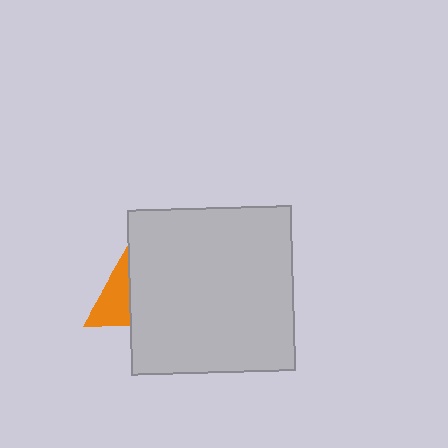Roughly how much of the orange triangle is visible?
About half of it is visible (roughly 52%).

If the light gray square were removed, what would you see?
You would see the complete orange triangle.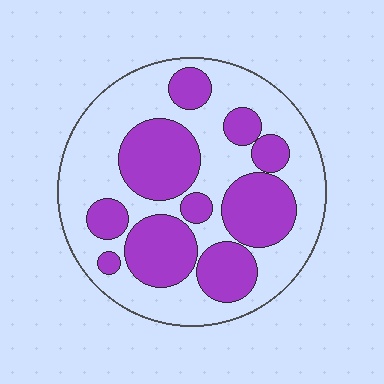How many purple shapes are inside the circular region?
10.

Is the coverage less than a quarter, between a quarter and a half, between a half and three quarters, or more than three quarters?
Between a quarter and a half.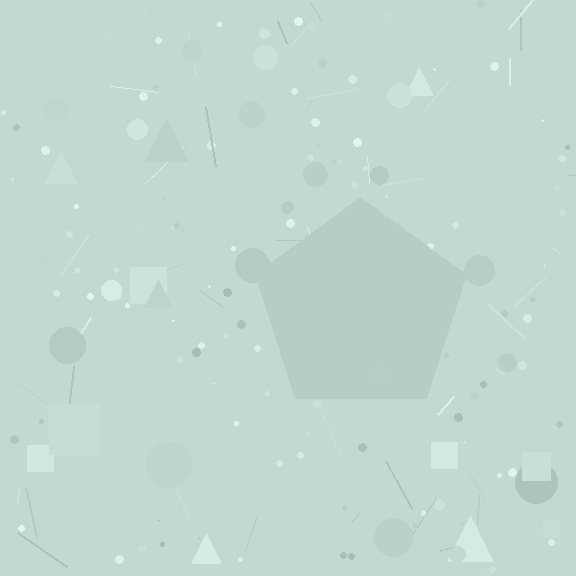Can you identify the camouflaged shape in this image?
The camouflaged shape is a pentagon.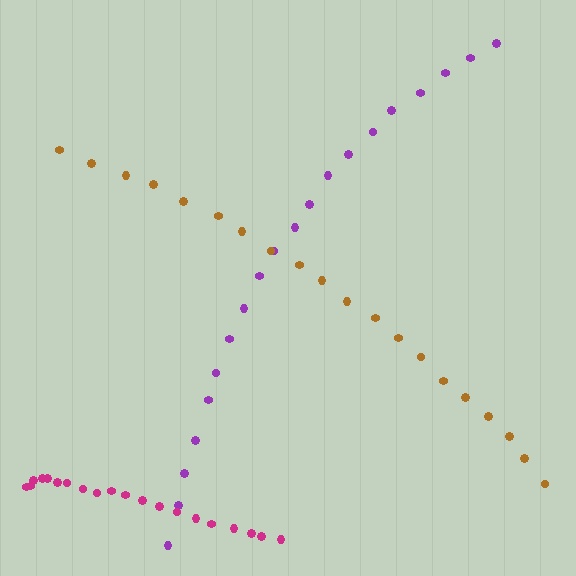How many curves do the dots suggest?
There are 3 distinct paths.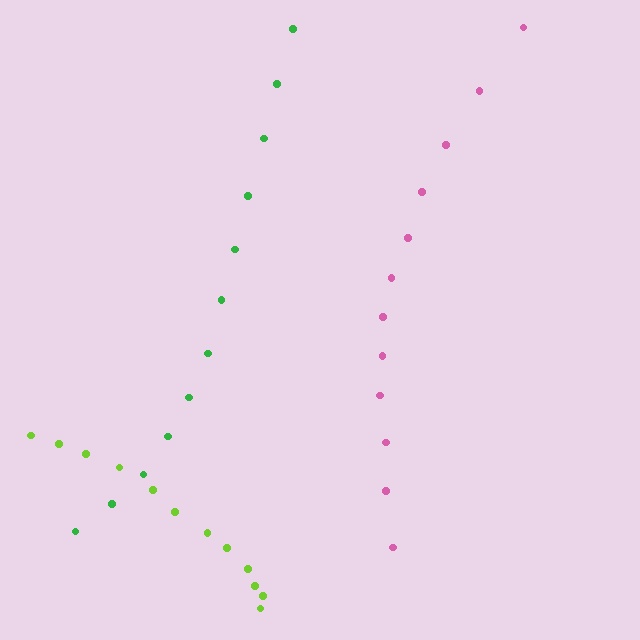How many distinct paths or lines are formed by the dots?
There are 3 distinct paths.